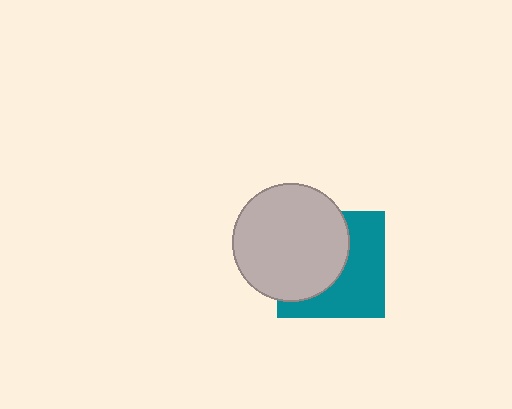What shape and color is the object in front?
The object in front is a light gray circle.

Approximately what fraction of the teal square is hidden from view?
Roughly 50% of the teal square is hidden behind the light gray circle.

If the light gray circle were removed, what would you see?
You would see the complete teal square.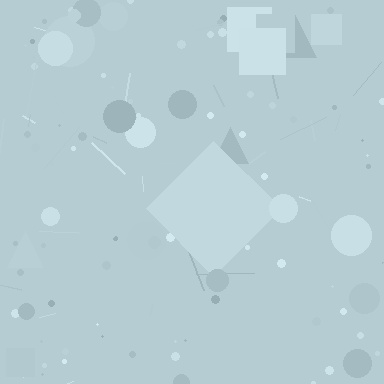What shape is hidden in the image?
A diamond is hidden in the image.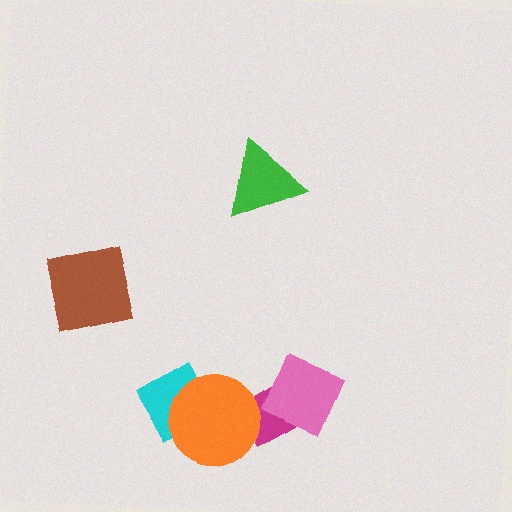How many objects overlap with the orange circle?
2 objects overlap with the orange circle.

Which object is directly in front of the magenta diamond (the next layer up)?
The pink diamond is directly in front of the magenta diamond.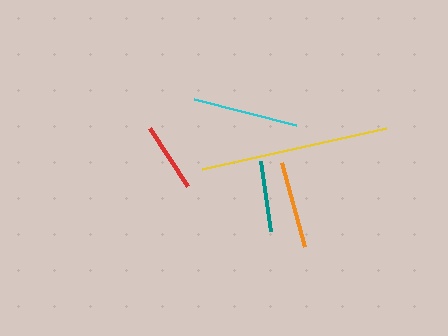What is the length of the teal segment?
The teal segment is approximately 70 pixels long.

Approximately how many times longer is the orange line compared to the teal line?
The orange line is approximately 1.3 times the length of the teal line.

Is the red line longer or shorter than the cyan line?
The cyan line is longer than the red line.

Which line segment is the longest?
The yellow line is the longest at approximately 188 pixels.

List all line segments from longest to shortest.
From longest to shortest: yellow, cyan, orange, teal, red.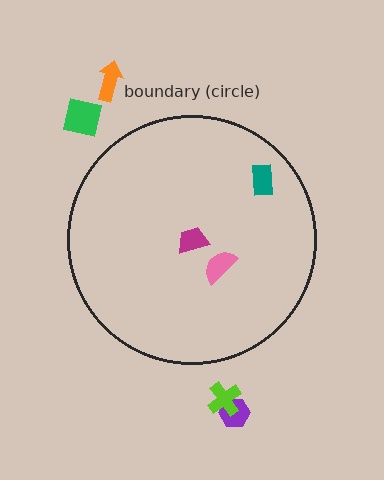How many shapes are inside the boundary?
3 inside, 4 outside.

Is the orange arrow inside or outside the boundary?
Outside.